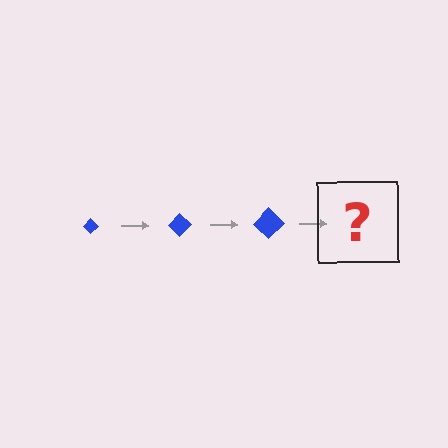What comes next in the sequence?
The next element should be a blue diamond, larger than the previous one.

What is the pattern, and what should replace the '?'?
The pattern is that the diamond gets progressively larger each step. The '?' should be a blue diamond, larger than the previous one.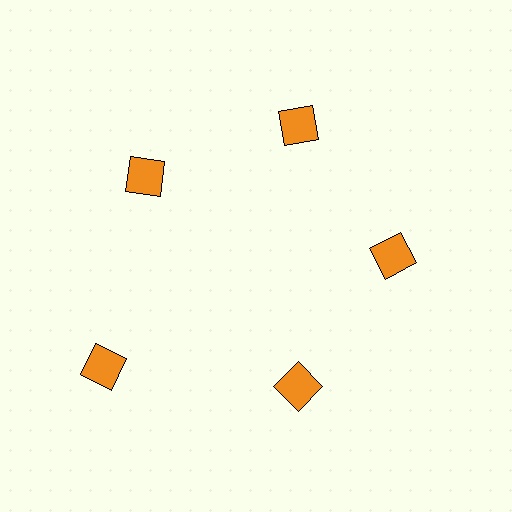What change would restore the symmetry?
The symmetry would be restored by moving it inward, back onto the ring so that all 5 diamonds sit at equal angles and equal distance from the center.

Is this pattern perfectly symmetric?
No. The 5 orange diamonds are arranged in a ring, but one element near the 8 o'clock position is pushed outward from the center, breaking the 5-fold rotational symmetry.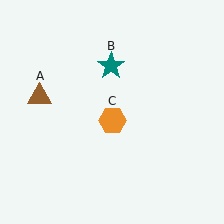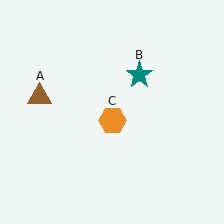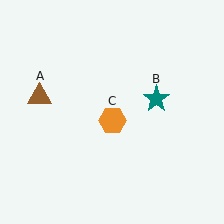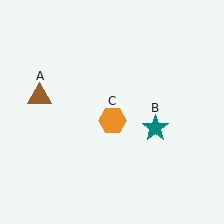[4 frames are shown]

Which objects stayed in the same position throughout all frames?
Brown triangle (object A) and orange hexagon (object C) remained stationary.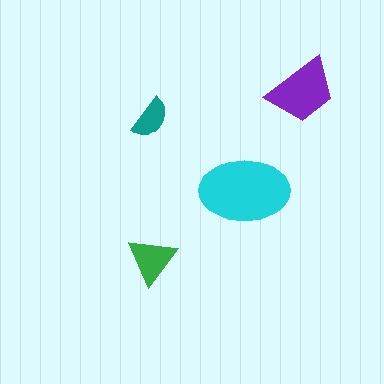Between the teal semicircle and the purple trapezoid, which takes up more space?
The purple trapezoid.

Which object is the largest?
The cyan ellipse.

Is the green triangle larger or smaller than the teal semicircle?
Larger.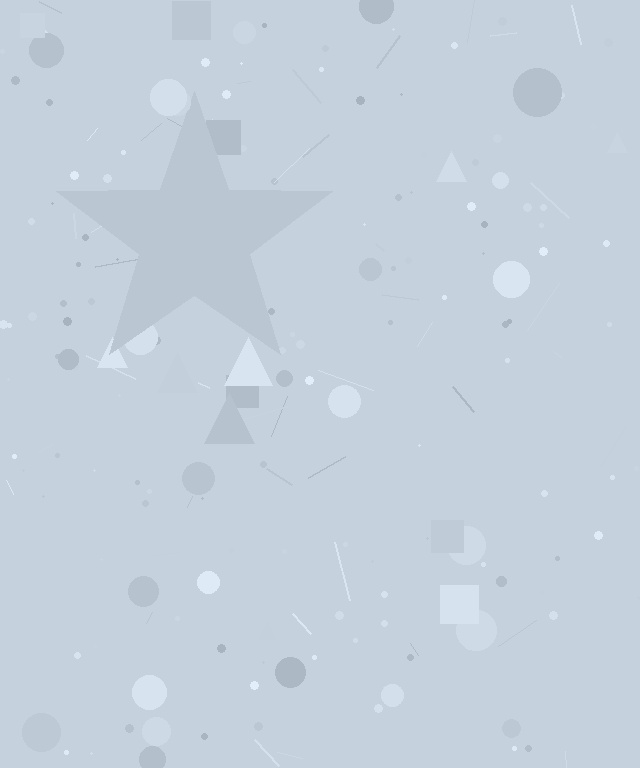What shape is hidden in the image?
A star is hidden in the image.